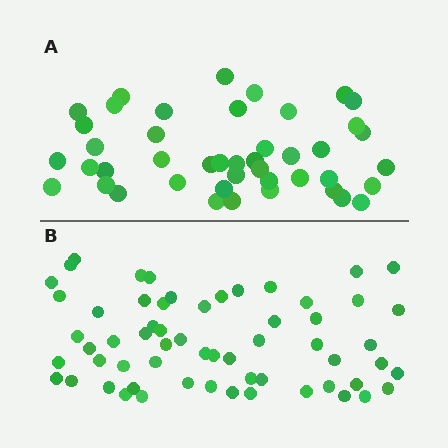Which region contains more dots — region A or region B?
Region B (the bottom region) has more dots.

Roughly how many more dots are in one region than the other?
Region B has approximately 15 more dots than region A.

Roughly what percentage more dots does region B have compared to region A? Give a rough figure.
About 35% more.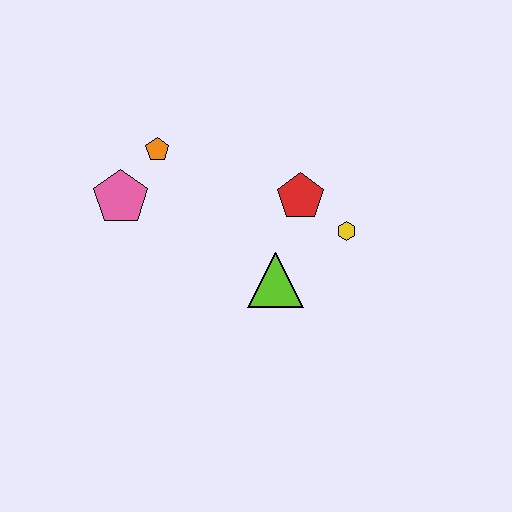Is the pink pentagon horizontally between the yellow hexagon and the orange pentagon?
No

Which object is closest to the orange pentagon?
The pink pentagon is closest to the orange pentagon.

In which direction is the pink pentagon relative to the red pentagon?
The pink pentagon is to the left of the red pentagon.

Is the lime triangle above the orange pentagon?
No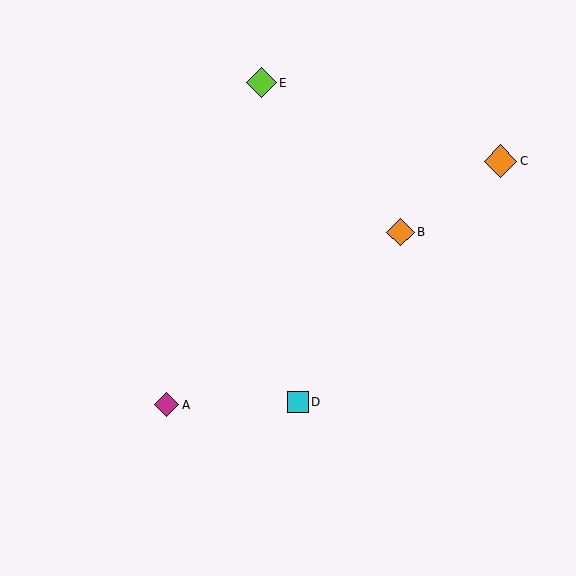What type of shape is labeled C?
Shape C is an orange diamond.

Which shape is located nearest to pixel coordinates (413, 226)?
The orange diamond (labeled B) at (401, 232) is nearest to that location.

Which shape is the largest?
The orange diamond (labeled C) is the largest.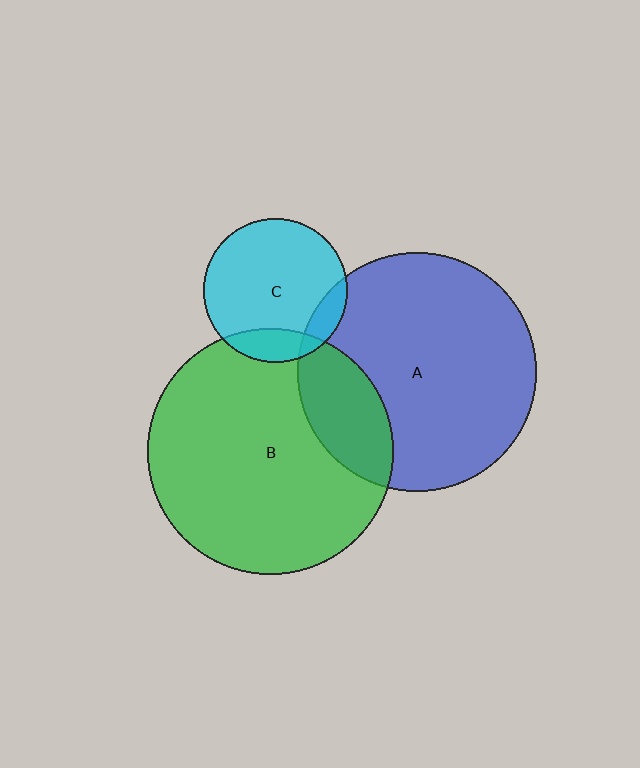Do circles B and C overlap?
Yes.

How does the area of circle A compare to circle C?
Approximately 2.8 times.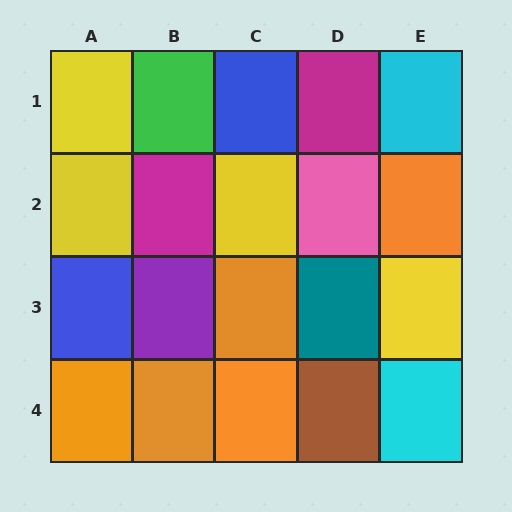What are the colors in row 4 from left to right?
Orange, orange, orange, brown, cyan.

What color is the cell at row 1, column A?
Yellow.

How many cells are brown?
1 cell is brown.